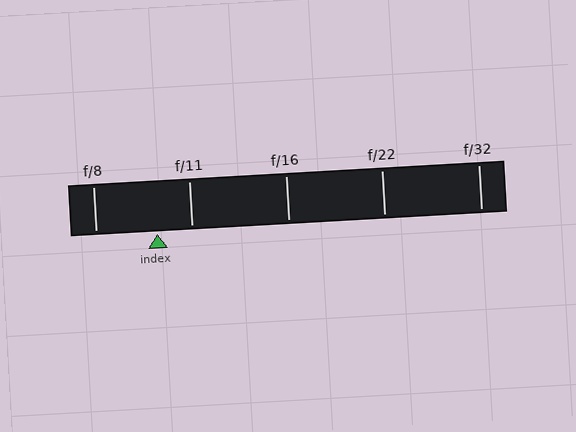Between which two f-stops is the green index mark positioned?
The index mark is between f/8 and f/11.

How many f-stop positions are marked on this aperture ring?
There are 5 f-stop positions marked.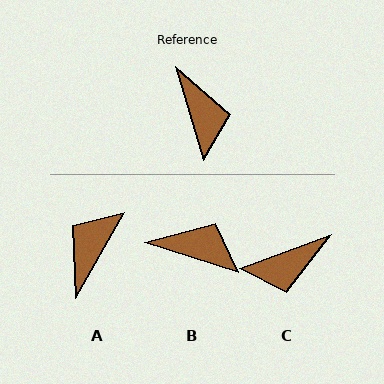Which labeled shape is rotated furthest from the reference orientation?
A, about 135 degrees away.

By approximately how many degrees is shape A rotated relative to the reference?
Approximately 135 degrees counter-clockwise.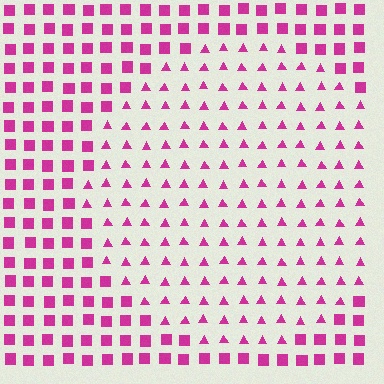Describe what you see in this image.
The image is filled with small magenta elements arranged in a uniform grid. A circle-shaped region contains triangles, while the surrounding area contains squares. The boundary is defined purely by the change in element shape.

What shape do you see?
I see a circle.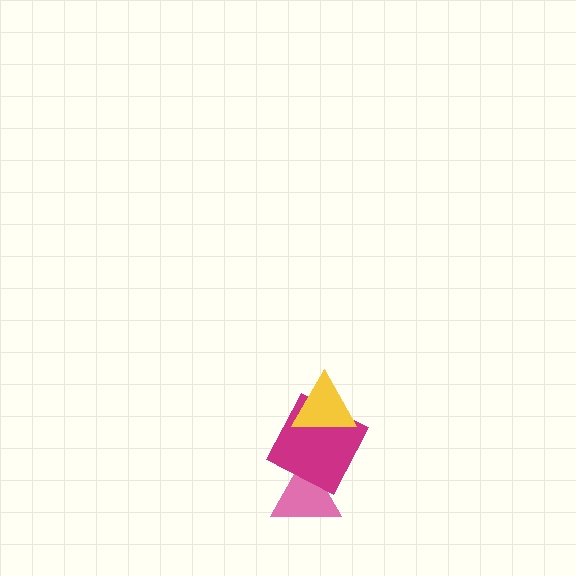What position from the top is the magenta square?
The magenta square is 2nd from the top.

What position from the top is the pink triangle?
The pink triangle is 3rd from the top.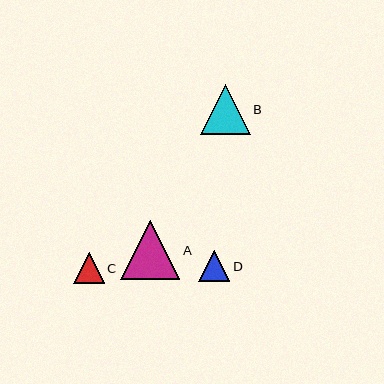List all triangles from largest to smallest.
From largest to smallest: A, B, D, C.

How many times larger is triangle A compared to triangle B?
Triangle A is approximately 1.2 times the size of triangle B.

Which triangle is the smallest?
Triangle C is the smallest with a size of approximately 31 pixels.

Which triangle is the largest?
Triangle A is the largest with a size of approximately 59 pixels.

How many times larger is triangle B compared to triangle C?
Triangle B is approximately 1.6 times the size of triangle C.